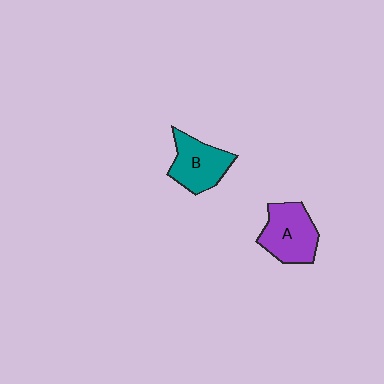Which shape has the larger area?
Shape A (purple).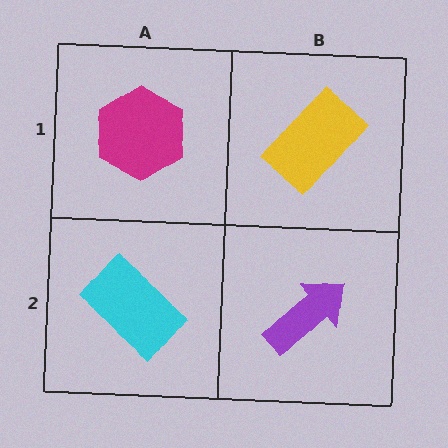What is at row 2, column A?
A cyan rectangle.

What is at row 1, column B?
A yellow rectangle.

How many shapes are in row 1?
2 shapes.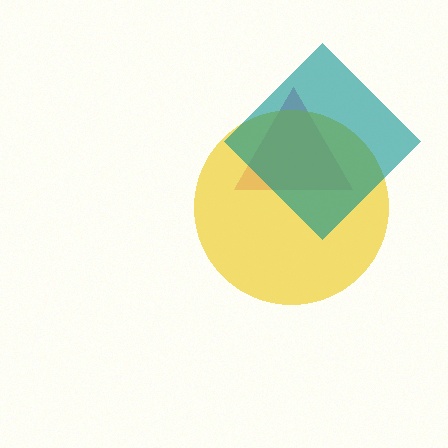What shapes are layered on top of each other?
The layered shapes are: a magenta triangle, a yellow circle, a teal diamond.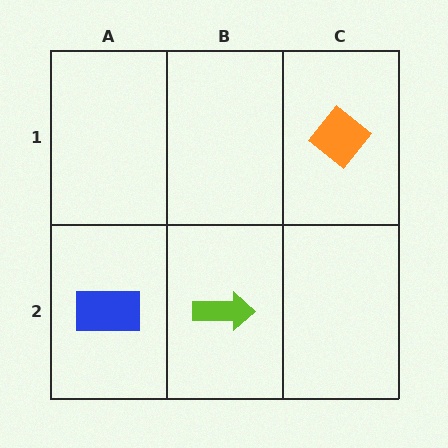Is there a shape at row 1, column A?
No, that cell is empty.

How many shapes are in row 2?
2 shapes.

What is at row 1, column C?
An orange diamond.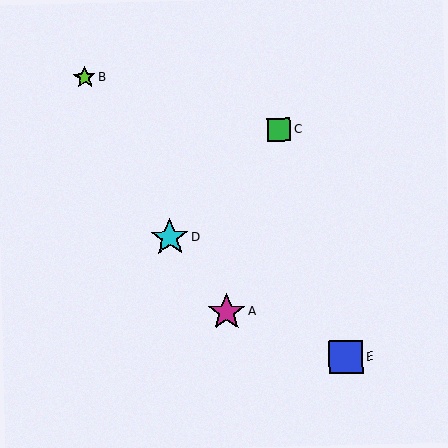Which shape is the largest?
The cyan star (labeled D) is the largest.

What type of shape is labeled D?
Shape D is a cyan star.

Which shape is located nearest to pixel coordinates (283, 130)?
The green square (labeled C) at (279, 129) is nearest to that location.